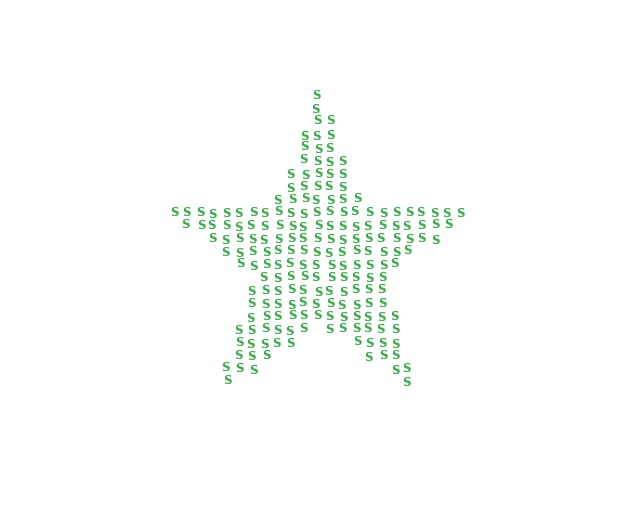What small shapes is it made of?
It is made of small letter S's.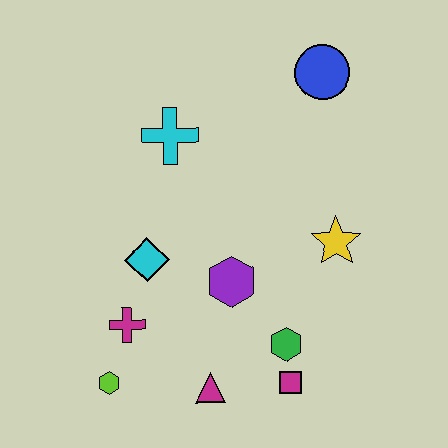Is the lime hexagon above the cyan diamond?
No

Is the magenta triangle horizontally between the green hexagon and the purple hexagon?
No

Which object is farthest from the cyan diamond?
The blue circle is farthest from the cyan diamond.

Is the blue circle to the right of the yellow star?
No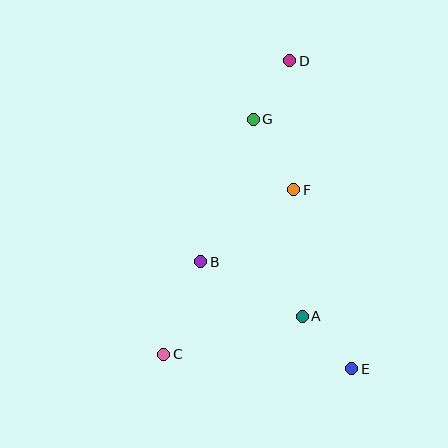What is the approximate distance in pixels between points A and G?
The distance between A and G is approximately 203 pixels.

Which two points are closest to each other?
Points D and G are closest to each other.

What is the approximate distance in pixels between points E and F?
The distance between E and F is approximately 189 pixels.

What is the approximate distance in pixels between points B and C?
The distance between B and C is approximately 100 pixels.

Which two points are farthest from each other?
Points C and D are farthest from each other.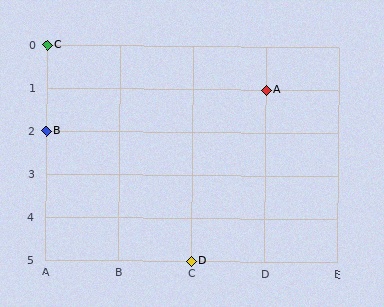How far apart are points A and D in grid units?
Points A and D are 1 column and 4 rows apart (about 4.1 grid units diagonally).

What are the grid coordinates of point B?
Point B is at grid coordinates (A, 2).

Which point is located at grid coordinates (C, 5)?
Point D is at (C, 5).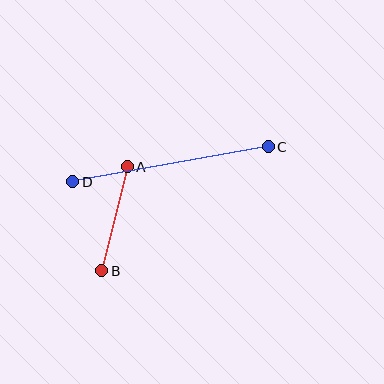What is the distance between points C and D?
The distance is approximately 199 pixels.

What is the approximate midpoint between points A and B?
The midpoint is at approximately (115, 219) pixels.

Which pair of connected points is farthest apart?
Points C and D are farthest apart.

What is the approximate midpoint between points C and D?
The midpoint is at approximately (171, 164) pixels.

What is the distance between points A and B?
The distance is approximately 107 pixels.